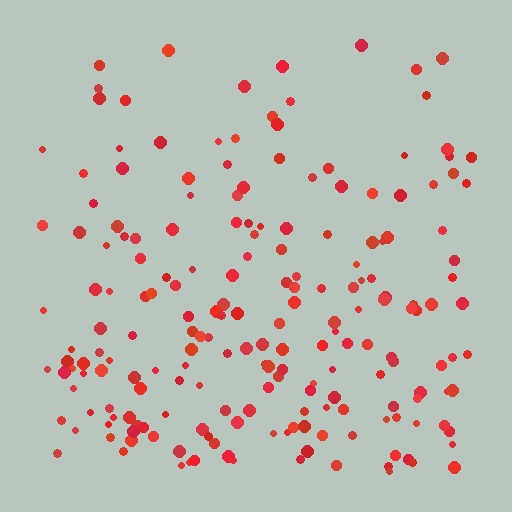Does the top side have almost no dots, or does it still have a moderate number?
Still a moderate number, just noticeably fewer than the bottom.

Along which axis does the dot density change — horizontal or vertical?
Vertical.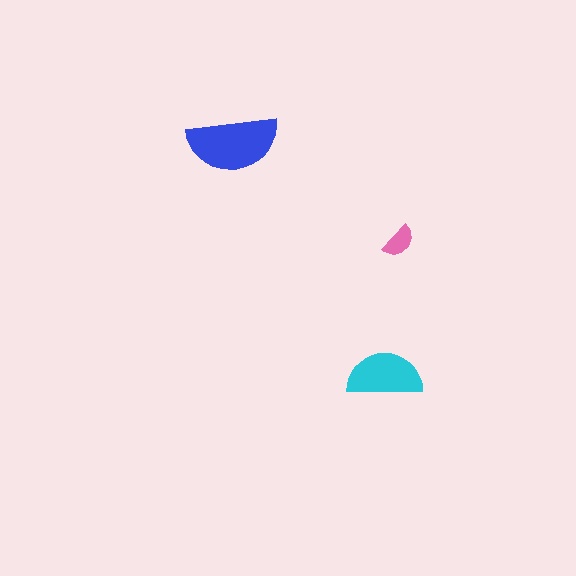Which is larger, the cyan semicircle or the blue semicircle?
The blue one.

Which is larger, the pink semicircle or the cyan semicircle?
The cyan one.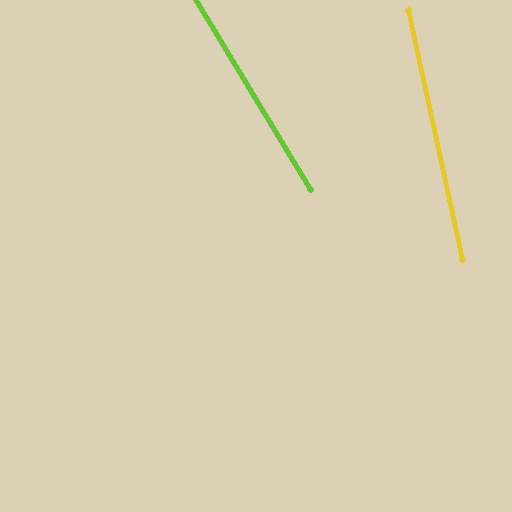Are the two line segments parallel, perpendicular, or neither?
Neither parallel nor perpendicular — they differ by about 19°.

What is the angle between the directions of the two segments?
Approximately 19 degrees.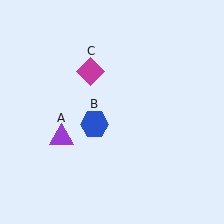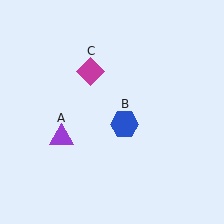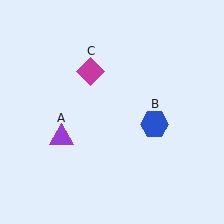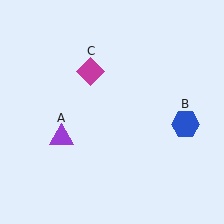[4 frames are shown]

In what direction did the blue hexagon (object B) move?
The blue hexagon (object B) moved right.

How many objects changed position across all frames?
1 object changed position: blue hexagon (object B).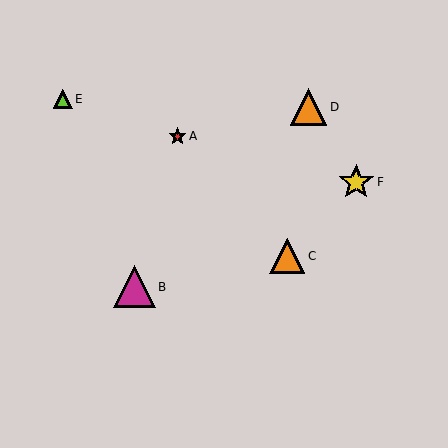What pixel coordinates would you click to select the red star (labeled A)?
Click at (177, 136) to select the red star A.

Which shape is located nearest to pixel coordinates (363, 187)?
The yellow star (labeled F) at (356, 182) is nearest to that location.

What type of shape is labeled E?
Shape E is a lime triangle.